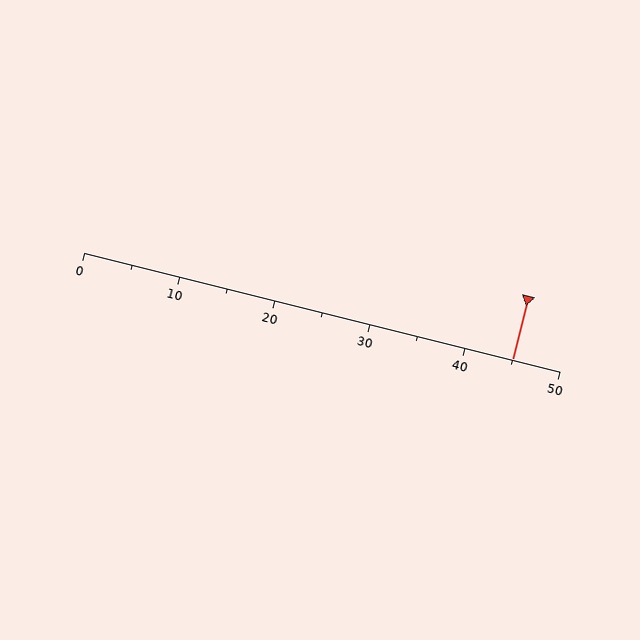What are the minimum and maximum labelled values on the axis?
The axis runs from 0 to 50.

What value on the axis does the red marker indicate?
The marker indicates approximately 45.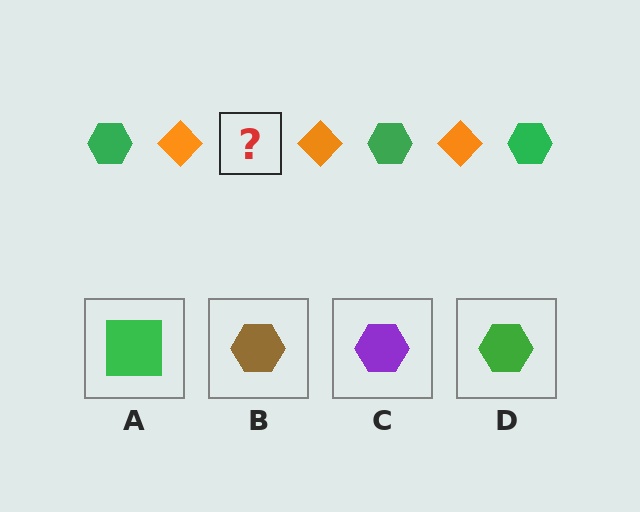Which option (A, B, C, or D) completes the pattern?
D.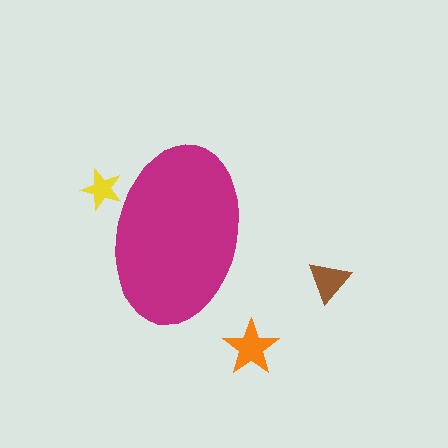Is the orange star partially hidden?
No, the orange star is fully visible.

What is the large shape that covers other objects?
A magenta ellipse.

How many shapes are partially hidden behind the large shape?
1 shape is partially hidden.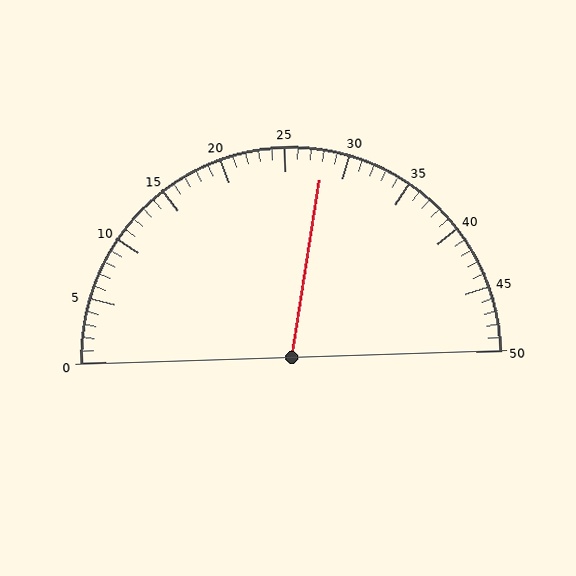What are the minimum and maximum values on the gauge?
The gauge ranges from 0 to 50.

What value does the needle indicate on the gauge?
The needle indicates approximately 28.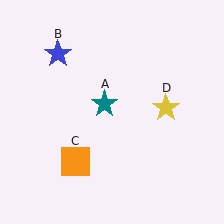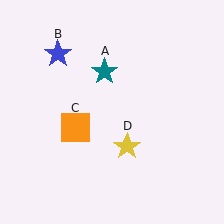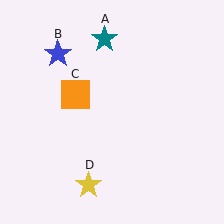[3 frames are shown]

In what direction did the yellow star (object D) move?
The yellow star (object D) moved down and to the left.